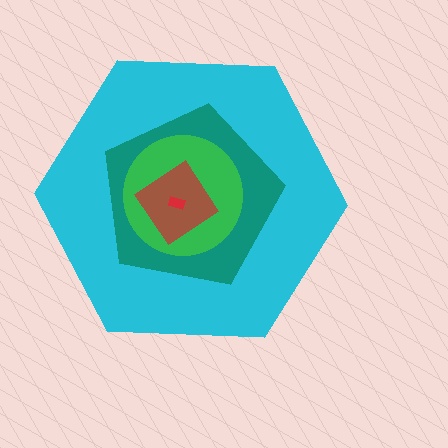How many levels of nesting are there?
5.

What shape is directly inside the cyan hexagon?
The teal pentagon.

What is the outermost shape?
The cyan hexagon.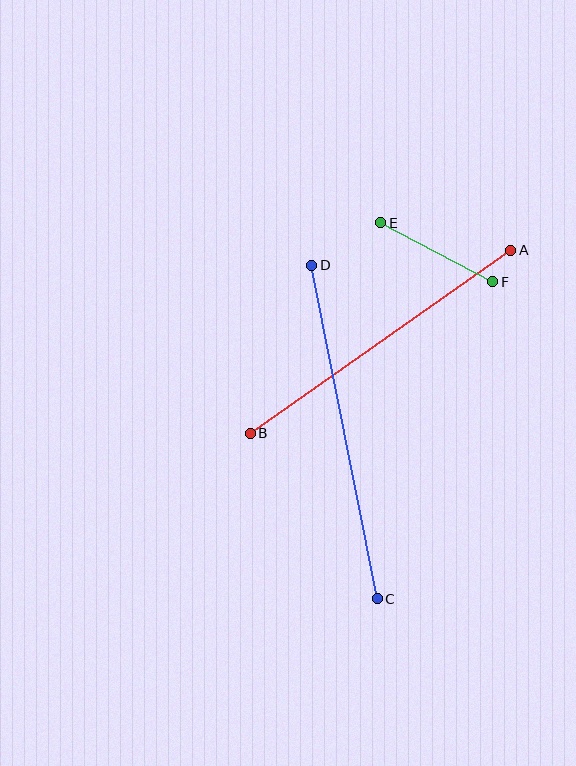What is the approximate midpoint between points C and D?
The midpoint is at approximately (344, 432) pixels.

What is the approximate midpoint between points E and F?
The midpoint is at approximately (437, 252) pixels.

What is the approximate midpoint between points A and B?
The midpoint is at approximately (380, 342) pixels.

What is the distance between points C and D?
The distance is approximately 340 pixels.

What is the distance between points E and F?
The distance is approximately 126 pixels.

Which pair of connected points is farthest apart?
Points C and D are farthest apart.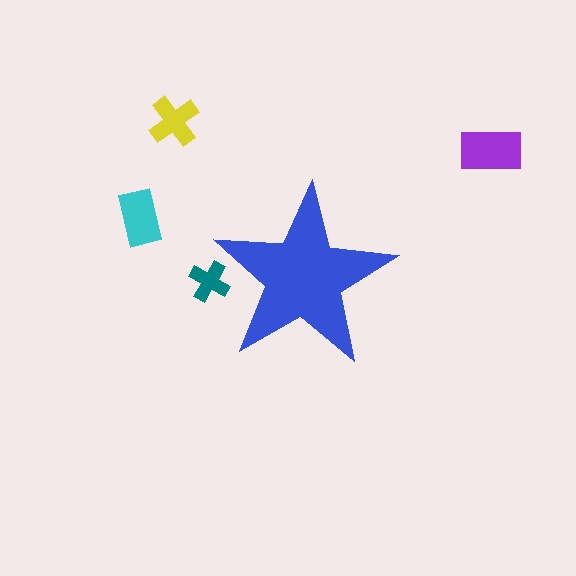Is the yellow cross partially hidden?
No, the yellow cross is fully visible.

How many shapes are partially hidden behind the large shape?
1 shape is partially hidden.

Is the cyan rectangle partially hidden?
No, the cyan rectangle is fully visible.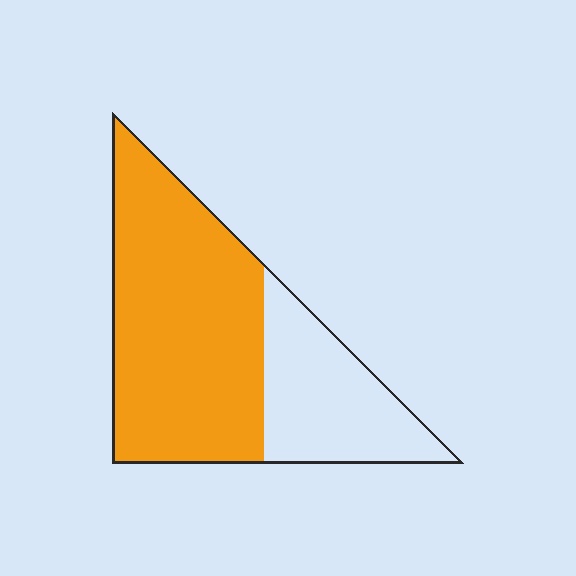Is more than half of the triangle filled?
Yes.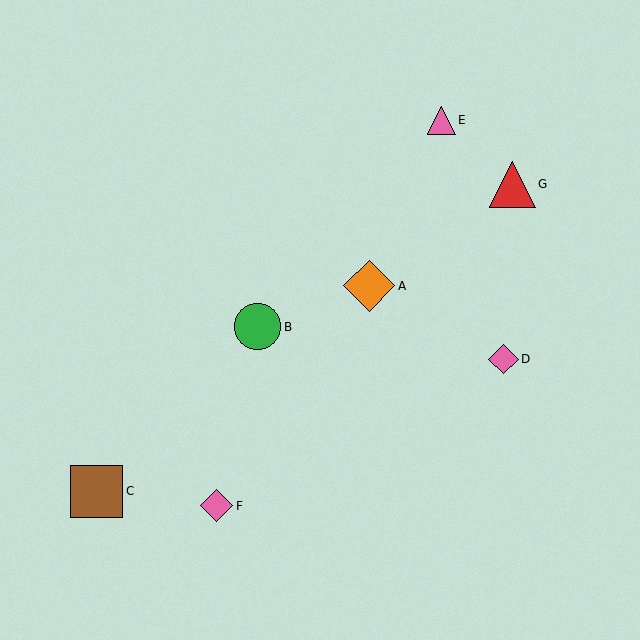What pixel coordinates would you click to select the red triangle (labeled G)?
Click at (512, 184) to select the red triangle G.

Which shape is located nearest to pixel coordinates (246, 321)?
The green circle (labeled B) at (258, 327) is nearest to that location.